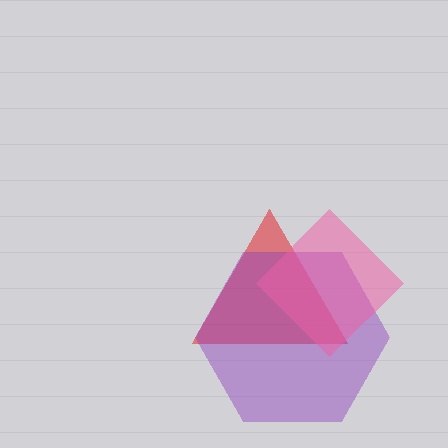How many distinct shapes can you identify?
There are 3 distinct shapes: a red triangle, a purple hexagon, a pink diamond.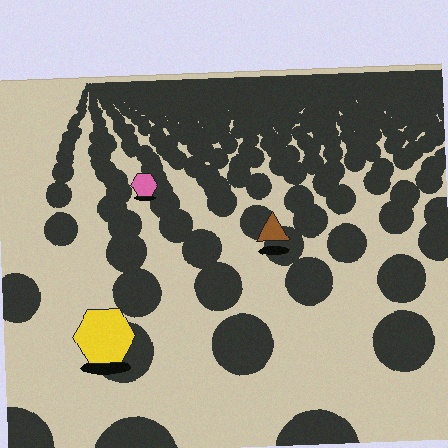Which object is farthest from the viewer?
The pink hexagon is farthest from the viewer. It appears smaller and the ground texture around it is denser.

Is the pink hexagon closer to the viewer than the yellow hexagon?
No. The yellow hexagon is closer — you can tell from the texture gradient: the ground texture is coarser near it.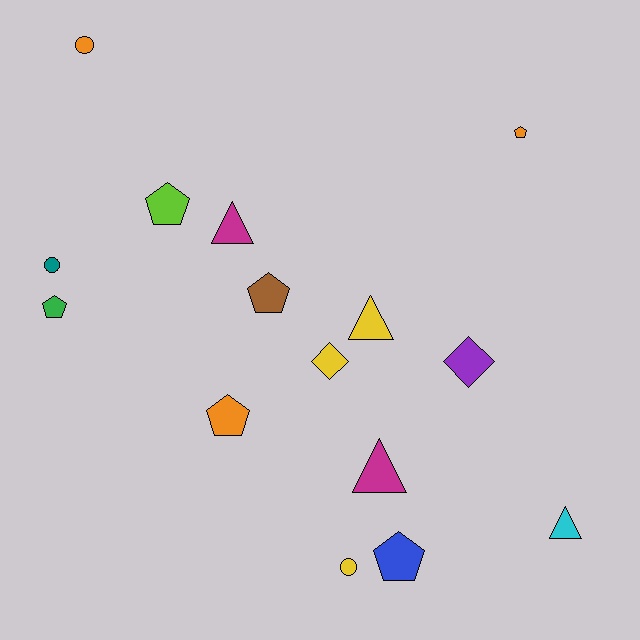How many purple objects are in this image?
There is 1 purple object.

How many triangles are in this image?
There are 4 triangles.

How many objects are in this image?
There are 15 objects.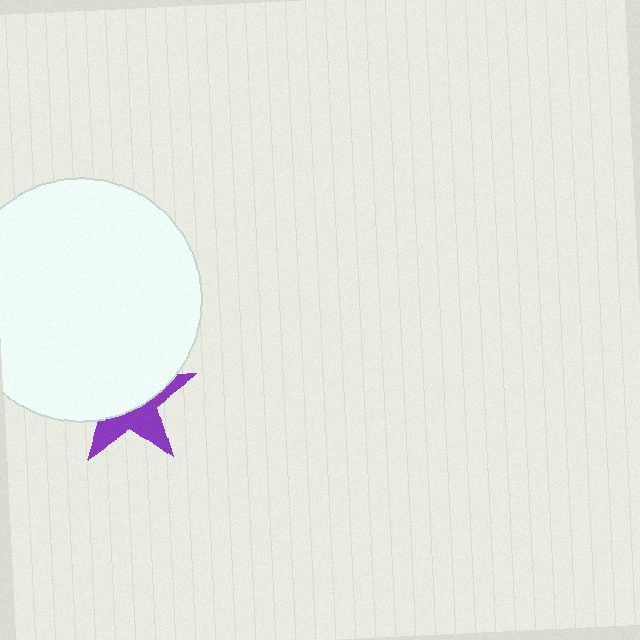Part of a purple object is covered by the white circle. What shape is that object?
It is a star.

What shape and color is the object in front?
The object in front is a white circle.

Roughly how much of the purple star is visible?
A small part of it is visible (roughly 40%).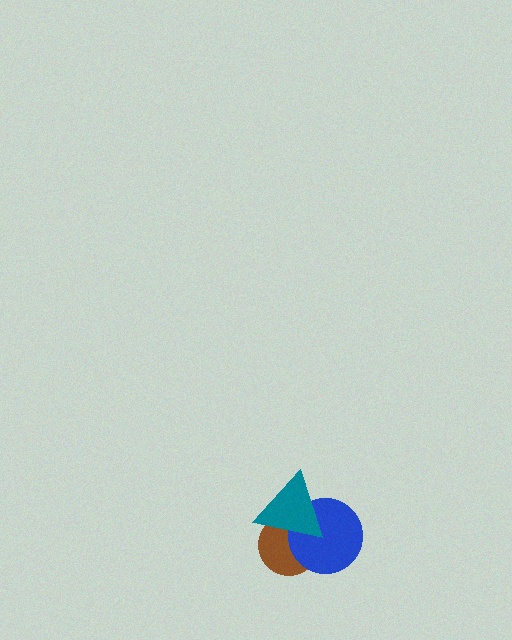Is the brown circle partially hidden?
Yes, it is partially covered by another shape.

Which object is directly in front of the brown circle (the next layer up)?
The blue circle is directly in front of the brown circle.